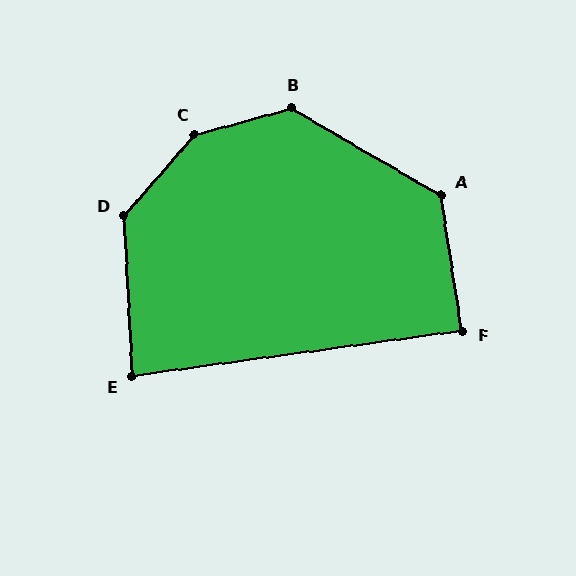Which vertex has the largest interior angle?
C, at approximately 146 degrees.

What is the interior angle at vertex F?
Approximately 89 degrees (approximately right).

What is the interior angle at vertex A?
Approximately 129 degrees (obtuse).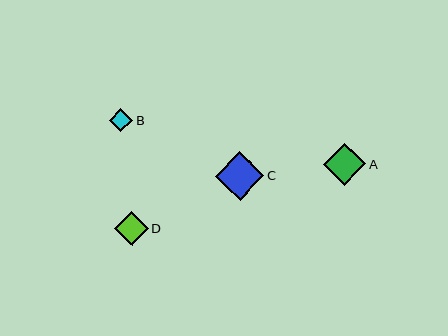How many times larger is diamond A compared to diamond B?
Diamond A is approximately 1.8 times the size of diamond B.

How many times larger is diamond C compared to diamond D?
Diamond C is approximately 1.4 times the size of diamond D.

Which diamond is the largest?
Diamond C is the largest with a size of approximately 49 pixels.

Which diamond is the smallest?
Diamond B is the smallest with a size of approximately 24 pixels.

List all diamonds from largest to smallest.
From largest to smallest: C, A, D, B.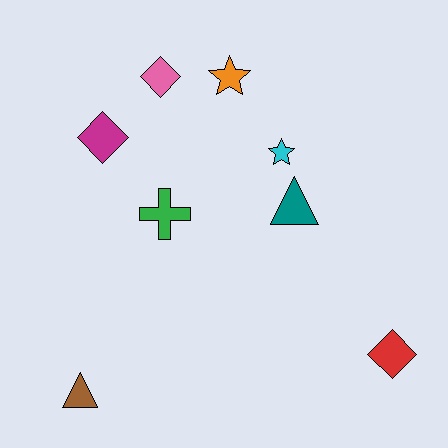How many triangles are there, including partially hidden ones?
There are 2 triangles.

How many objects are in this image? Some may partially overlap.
There are 8 objects.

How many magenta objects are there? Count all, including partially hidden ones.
There is 1 magenta object.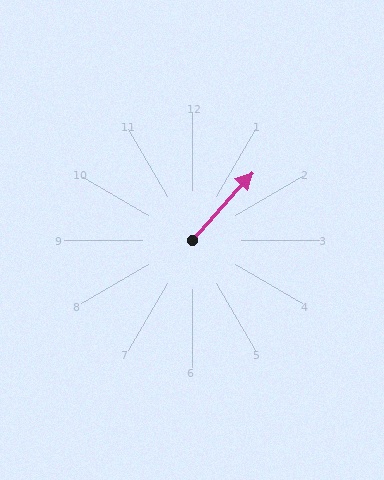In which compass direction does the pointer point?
Northeast.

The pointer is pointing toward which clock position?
Roughly 1 o'clock.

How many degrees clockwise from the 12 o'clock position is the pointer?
Approximately 42 degrees.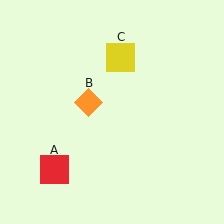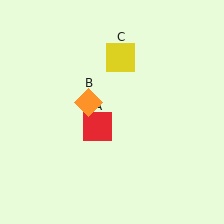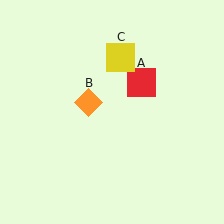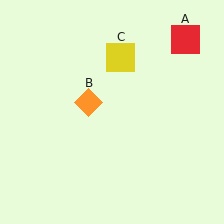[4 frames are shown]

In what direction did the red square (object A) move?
The red square (object A) moved up and to the right.